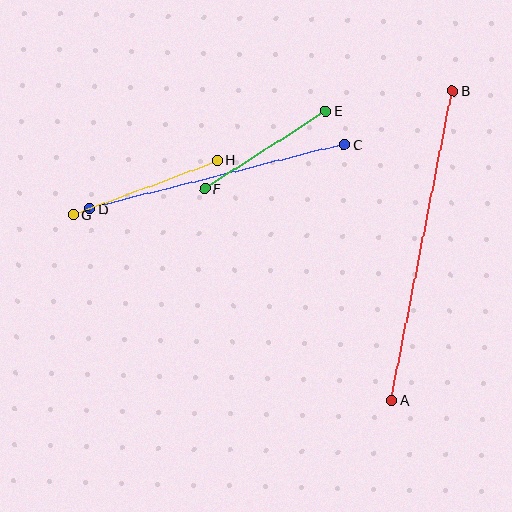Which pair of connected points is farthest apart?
Points A and B are farthest apart.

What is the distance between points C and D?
The distance is approximately 263 pixels.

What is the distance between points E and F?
The distance is approximately 144 pixels.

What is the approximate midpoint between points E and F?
The midpoint is at approximately (265, 150) pixels.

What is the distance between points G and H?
The distance is approximately 154 pixels.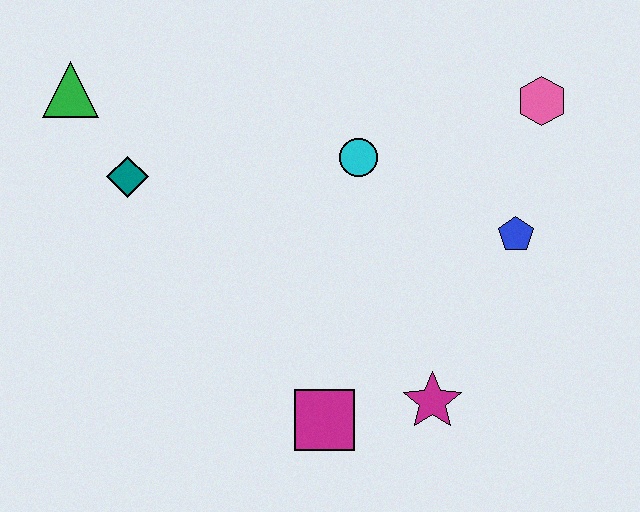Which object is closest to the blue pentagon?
The pink hexagon is closest to the blue pentagon.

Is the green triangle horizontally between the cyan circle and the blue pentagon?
No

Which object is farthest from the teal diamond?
The pink hexagon is farthest from the teal diamond.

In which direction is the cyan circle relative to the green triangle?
The cyan circle is to the right of the green triangle.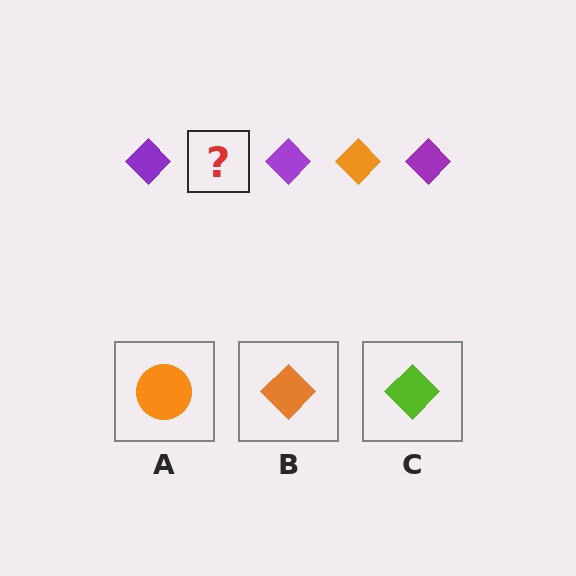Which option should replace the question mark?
Option B.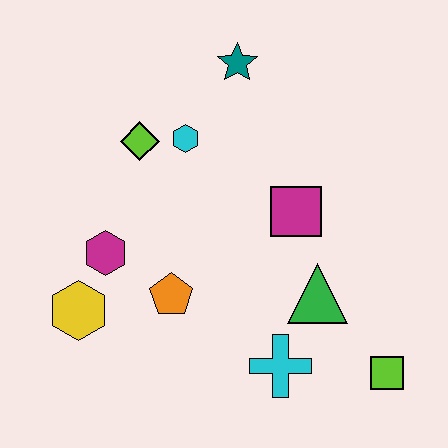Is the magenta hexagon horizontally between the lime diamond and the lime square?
No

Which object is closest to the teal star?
The cyan hexagon is closest to the teal star.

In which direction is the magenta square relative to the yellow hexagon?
The magenta square is to the right of the yellow hexagon.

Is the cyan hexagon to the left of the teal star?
Yes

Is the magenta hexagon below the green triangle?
No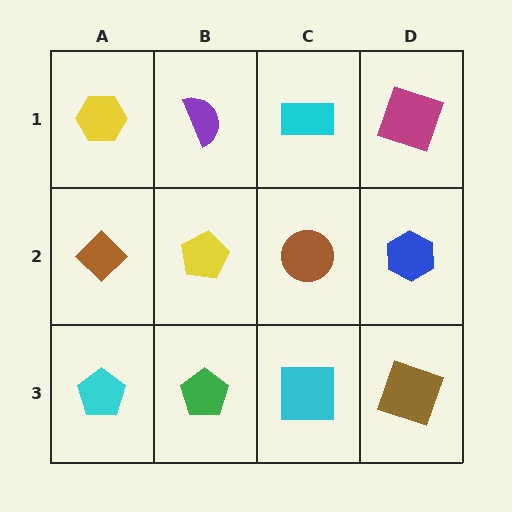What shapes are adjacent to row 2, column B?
A purple semicircle (row 1, column B), a green pentagon (row 3, column B), a brown diamond (row 2, column A), a brown circle (row 2, column C).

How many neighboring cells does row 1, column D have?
2.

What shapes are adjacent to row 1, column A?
A brown diamond (row 2, column A), a purple semicircle (row 1, column B).